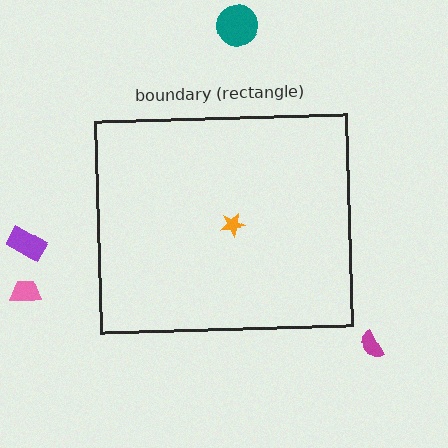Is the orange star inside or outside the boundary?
Inside.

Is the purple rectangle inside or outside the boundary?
Outside.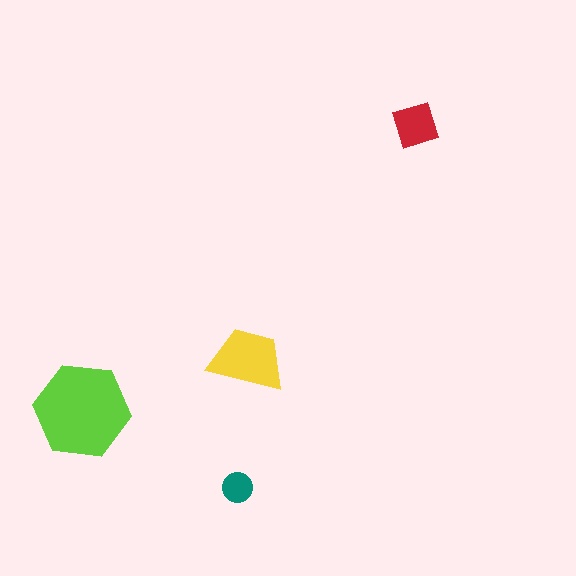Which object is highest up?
The red square is topmost.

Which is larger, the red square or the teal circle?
The red square.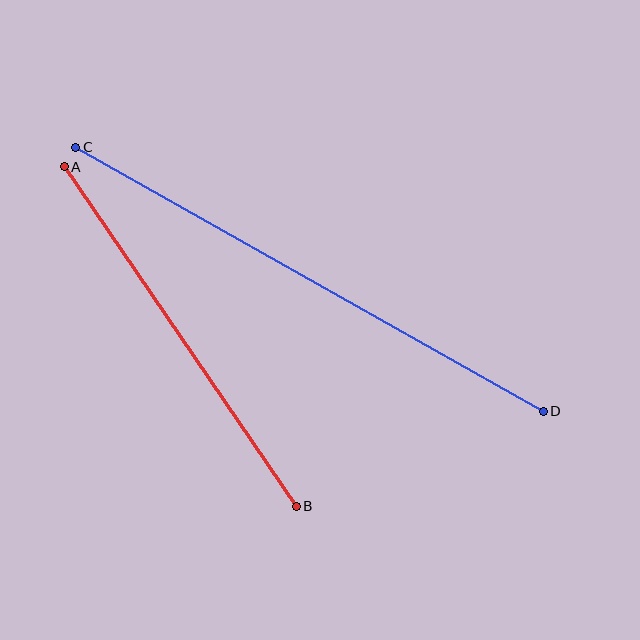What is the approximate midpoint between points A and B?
The midpoint is at approximately (180, 337) pixels.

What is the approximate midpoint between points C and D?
The midpoint is at approximately (309, 279) pixels.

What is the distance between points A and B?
The distance is approximately 411 pixels.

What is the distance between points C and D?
The distance is approximately 537 pixels.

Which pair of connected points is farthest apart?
Points C and D are farthest apart.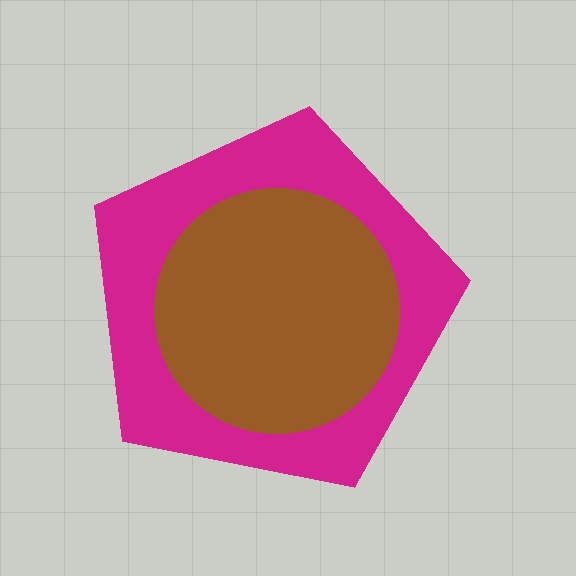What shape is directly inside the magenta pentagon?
The brown circle.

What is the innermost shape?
The brown circle.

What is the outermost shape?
The magenta pentagon.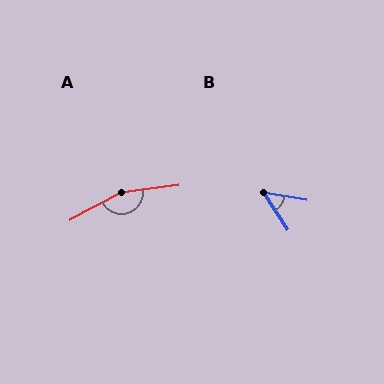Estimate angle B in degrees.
Approximately 47 degrees.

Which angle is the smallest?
B, at approximately 47 degrees.